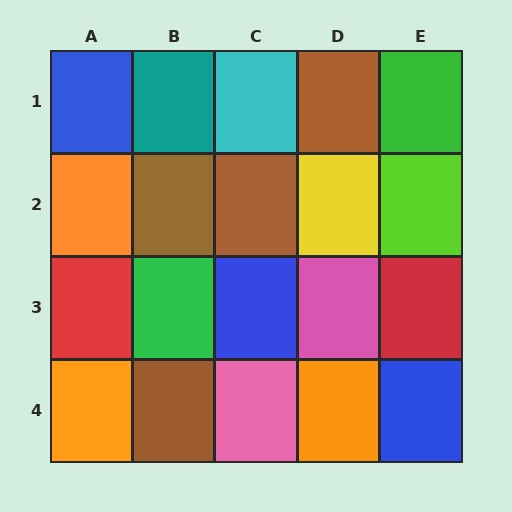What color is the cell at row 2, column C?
Brown.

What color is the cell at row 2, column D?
Yellow.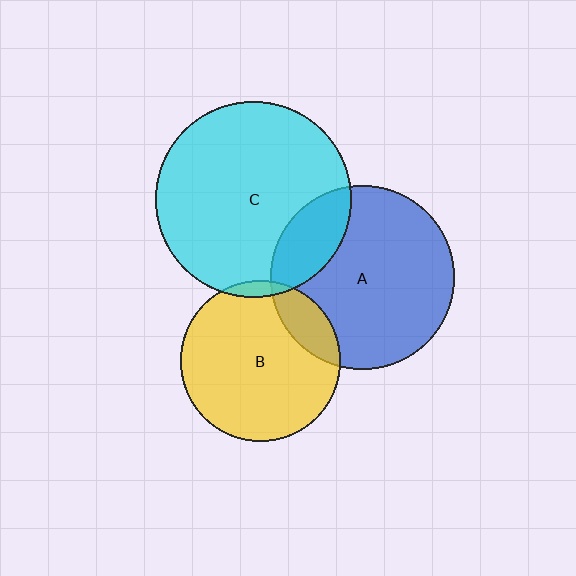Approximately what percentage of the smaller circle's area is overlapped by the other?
Approximately 5%.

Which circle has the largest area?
Circle C (cyan).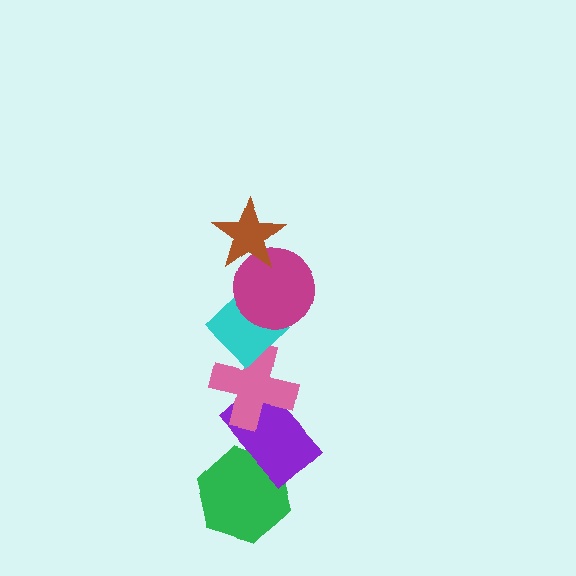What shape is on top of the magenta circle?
The brown star is on top of the magenta circle.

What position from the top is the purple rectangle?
The purple rectangle is 5th from the top.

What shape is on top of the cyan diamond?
The magenta circle is on top of the cyan diamond.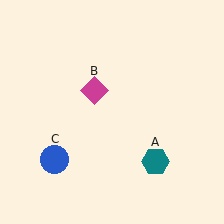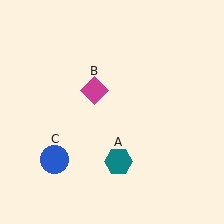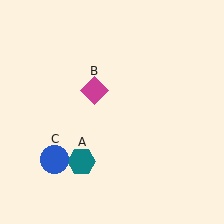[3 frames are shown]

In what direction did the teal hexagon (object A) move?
The teal hexagon (object A) moved left.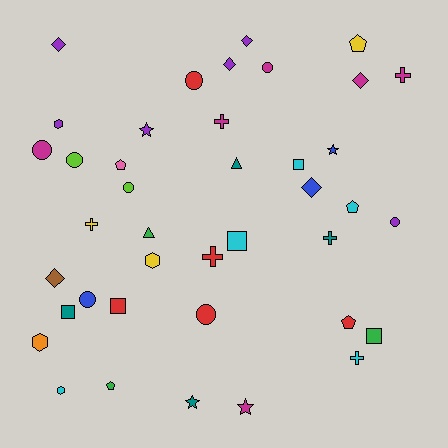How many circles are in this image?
There are 8 circles.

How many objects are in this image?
There are 40 objects.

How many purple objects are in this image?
There are 6 purple objects.